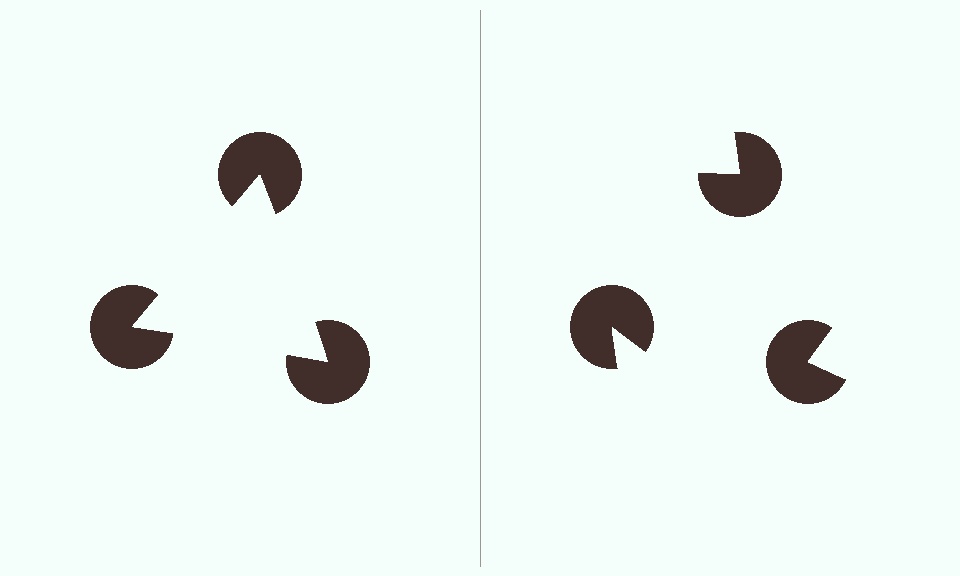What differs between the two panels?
The pac-man discs are positioned identically on both sides; only the wedge orientations differ. On the left they align to a triangle; on the right they are misaligned.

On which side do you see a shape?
An illusory triangle appears on the left side. On the right side the wedge cuts are rotated, so no coherent shape forms.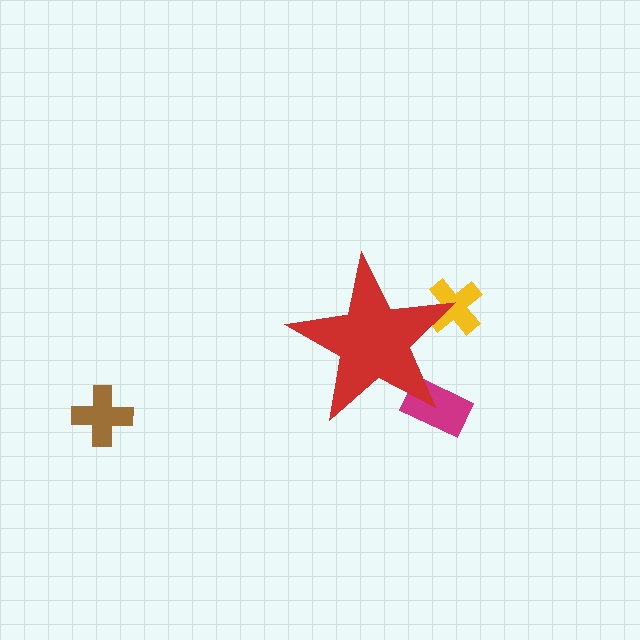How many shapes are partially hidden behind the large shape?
2 shapes are partially hidden.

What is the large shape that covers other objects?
A red star.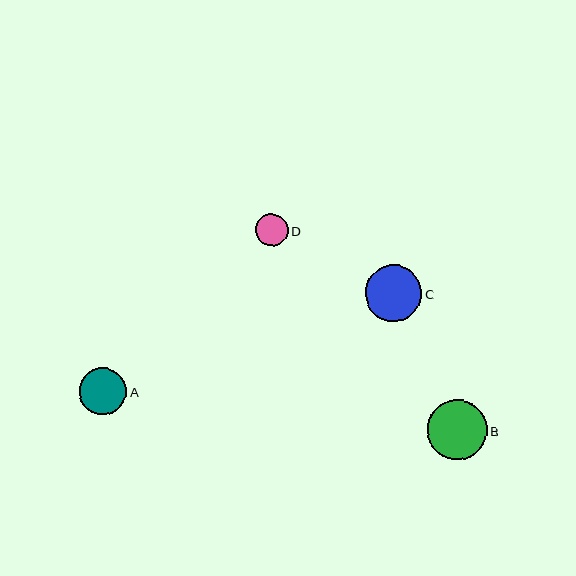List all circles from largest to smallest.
From largest to smallest: B, C, A, D.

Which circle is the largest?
Circle B is the largest with a size of approximately 60 pixels.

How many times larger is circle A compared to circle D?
Circle A is approximately 1.4 times the size of circle D.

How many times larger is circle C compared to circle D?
Circle C is approximately 1.7 times the size of circle D.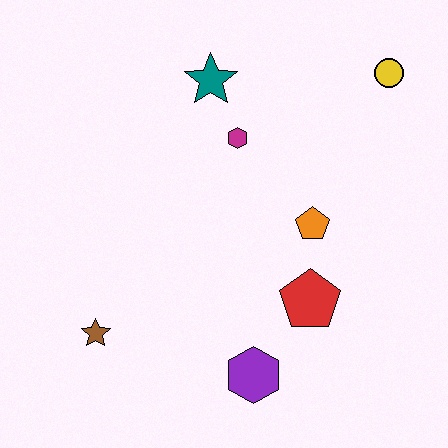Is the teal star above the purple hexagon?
Yes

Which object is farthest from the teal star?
The purple hexagon is farthest from the teal star.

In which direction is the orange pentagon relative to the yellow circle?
The orange pentagon is below the yellow circle.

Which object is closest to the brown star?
The purple hexagon is closest to the brown star.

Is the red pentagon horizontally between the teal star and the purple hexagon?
No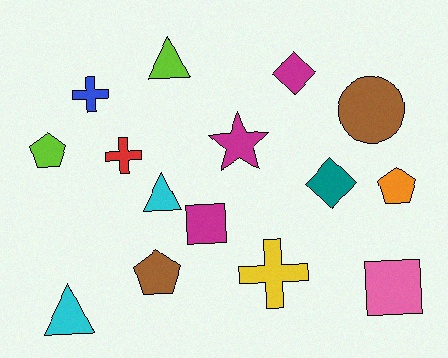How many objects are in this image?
There are 15 objects.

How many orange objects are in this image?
There is 1 orange object.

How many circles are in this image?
There is 1 circle.